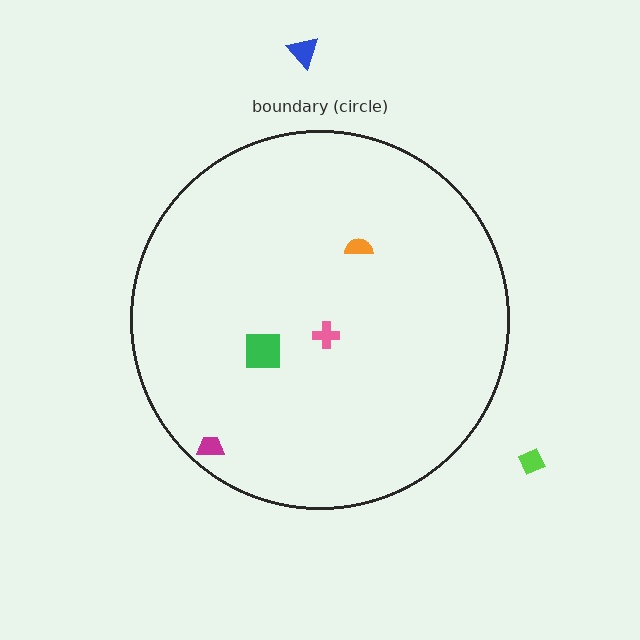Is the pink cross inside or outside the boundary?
Inside.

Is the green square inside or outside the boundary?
Inside.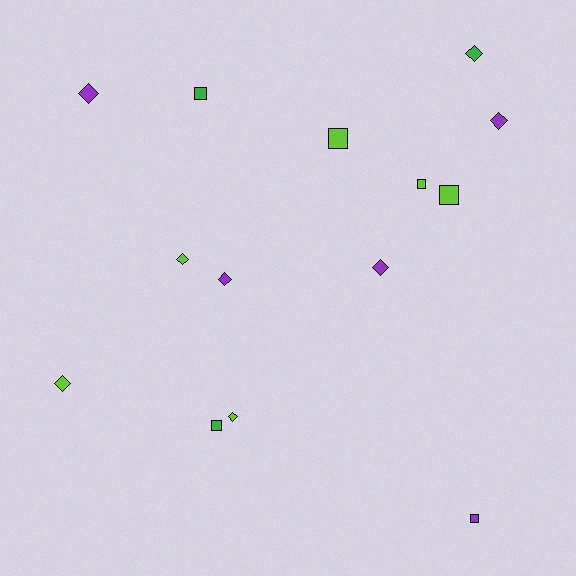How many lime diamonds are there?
There are 3 lime diamonds.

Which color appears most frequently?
Lime, with 6 objects.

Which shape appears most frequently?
Diamond, with 8 objects.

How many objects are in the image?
There are 14 objects.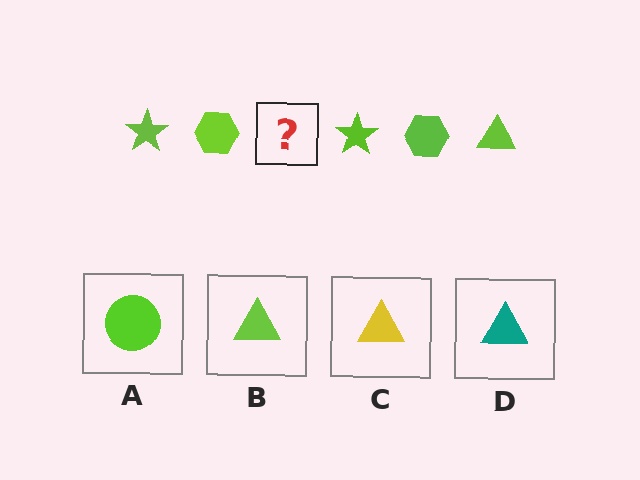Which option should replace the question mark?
Option B.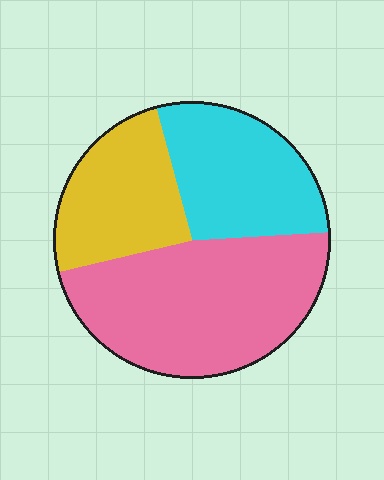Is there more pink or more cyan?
Pink.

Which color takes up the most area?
Pink, at roughly 45%.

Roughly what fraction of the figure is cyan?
Cyan takes up about one quarter (1/4) of the figure.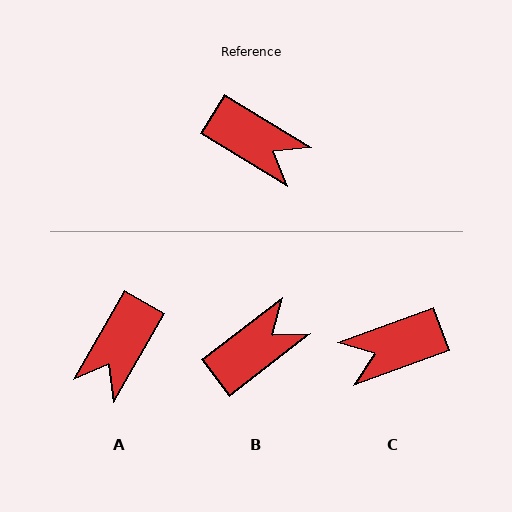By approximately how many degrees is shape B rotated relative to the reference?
Approximately 69 degrees counter-clockwise.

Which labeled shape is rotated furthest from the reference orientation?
C, about 129 degrees away.